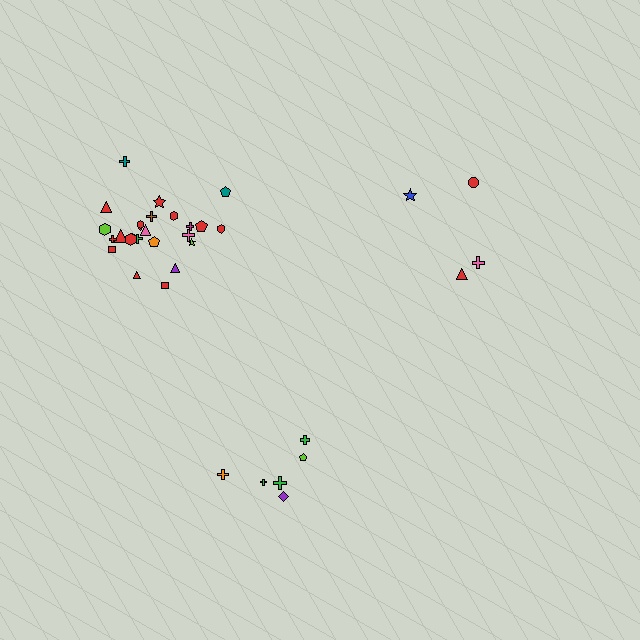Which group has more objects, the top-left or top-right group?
The top-left group.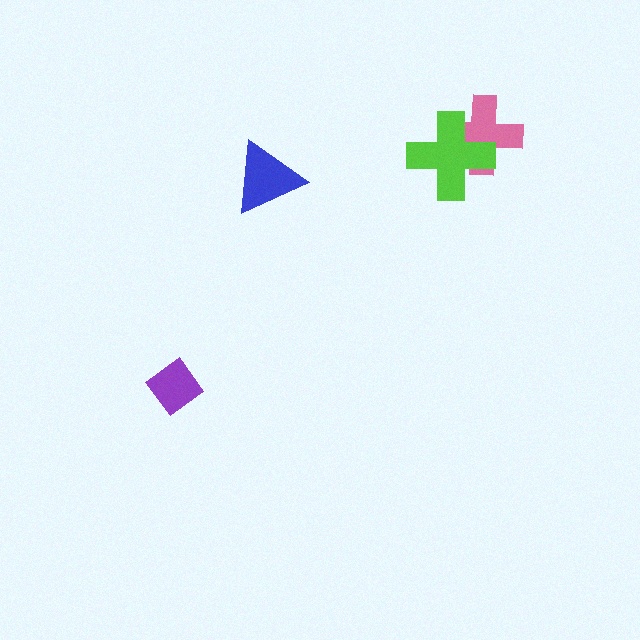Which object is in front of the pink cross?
The lime cross is in front of the pink cross.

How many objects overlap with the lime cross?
1 object overlaps with the lime cross.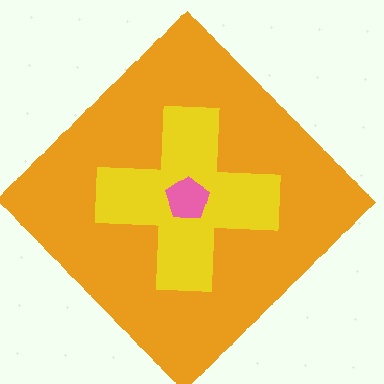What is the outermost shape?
The orange diamond.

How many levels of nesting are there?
3.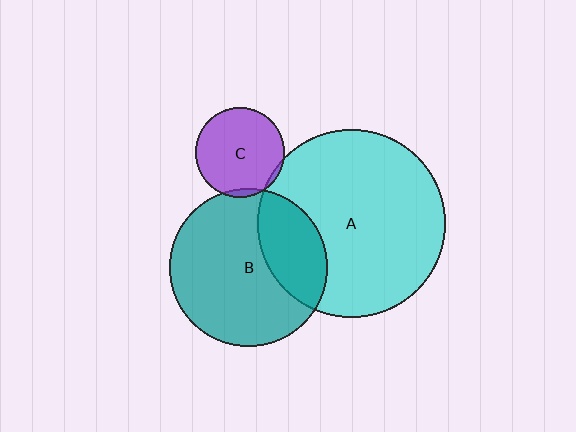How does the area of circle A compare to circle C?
Approximately 4.4 times.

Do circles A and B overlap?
Yes.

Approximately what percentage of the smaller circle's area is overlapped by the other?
Approximately 30%.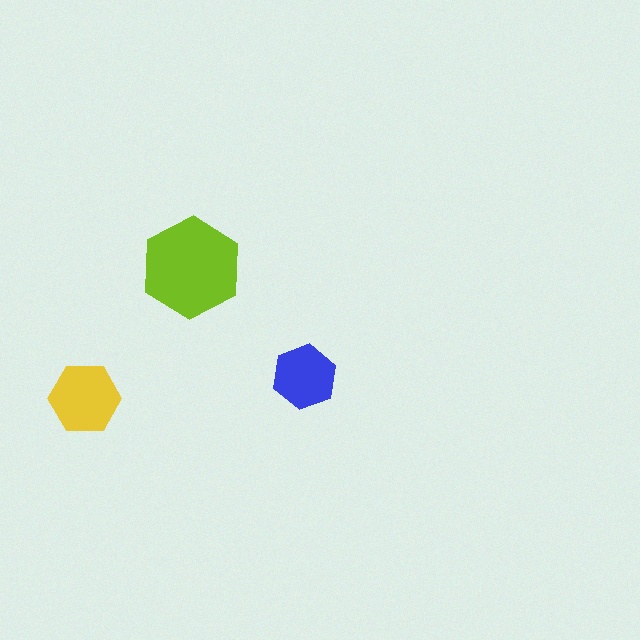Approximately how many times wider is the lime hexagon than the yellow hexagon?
About 1.5 times wider.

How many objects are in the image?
There are 3 objects in the image.